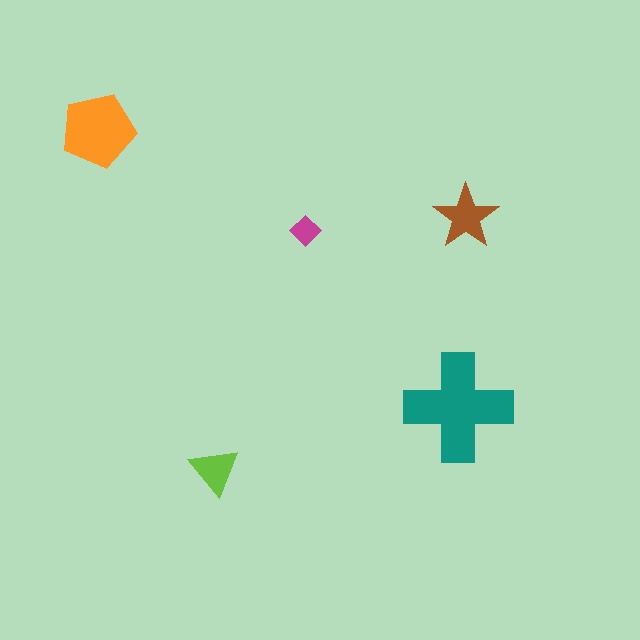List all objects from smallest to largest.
The magenta diamond, the lime triangle, the brown star, the orange pentagon, the teal cross.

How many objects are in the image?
There are 5 objects in the image.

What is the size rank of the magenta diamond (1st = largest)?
5th.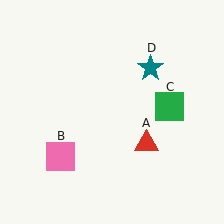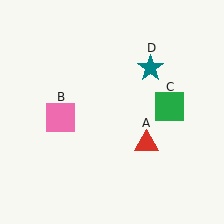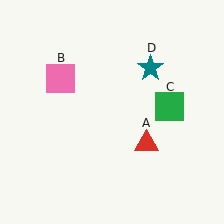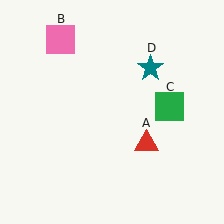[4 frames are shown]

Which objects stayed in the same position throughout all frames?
Red triangle (object A) and green square (object C) and teal star (object D) remained stationary.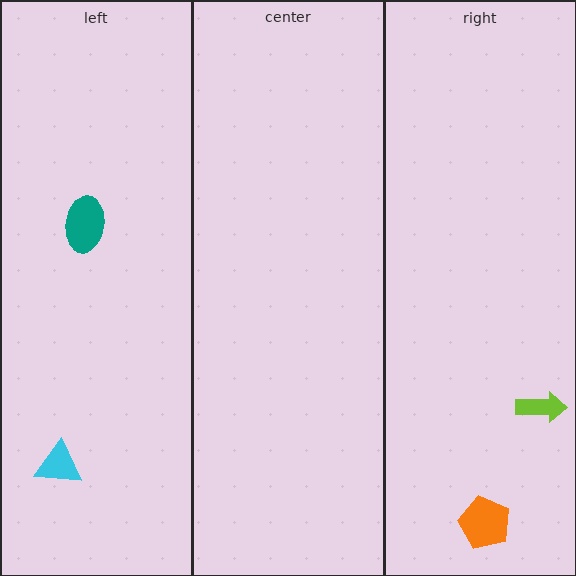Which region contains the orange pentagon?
The right region.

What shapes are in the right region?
The orange pentagon, the lime arrow.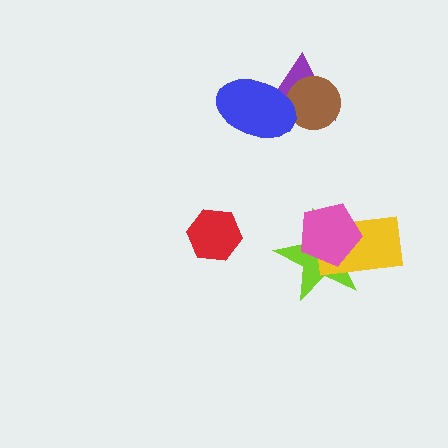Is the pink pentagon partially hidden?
No, no other shape covers it.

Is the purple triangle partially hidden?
Yes, it is partially covered by another shape.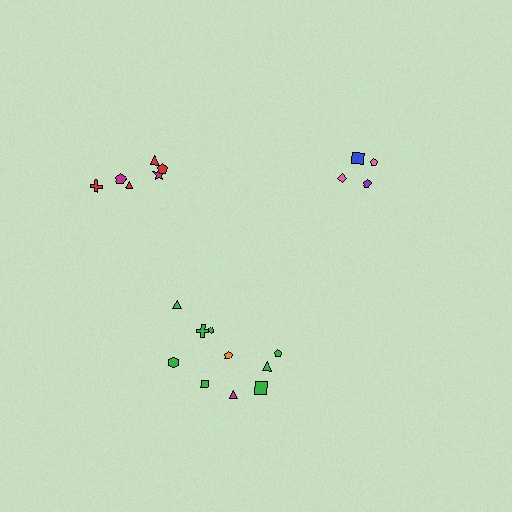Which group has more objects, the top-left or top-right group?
The top-left group.